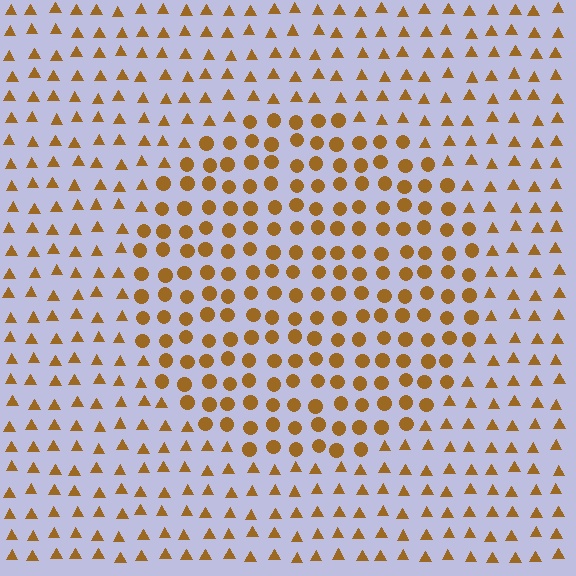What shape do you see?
I see a circle.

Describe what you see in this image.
The image is filled with small brown elements arranged in a uniform grid. A circle-shaped region contains circles, while the surrounding area contains triangles. The boundary is defined purely by the change in element shape.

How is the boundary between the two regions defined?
The boundary is defined by a change in element shape: circles inside vs. triangles outside. All elements share the same color and spacing.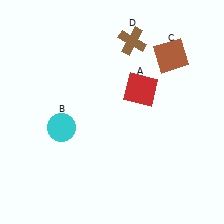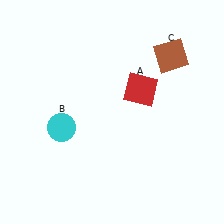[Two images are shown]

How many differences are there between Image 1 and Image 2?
There is 1 difference between the two images.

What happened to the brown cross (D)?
The brown cross (D) was removed in Image 2. It was in the top-right area of Image 1.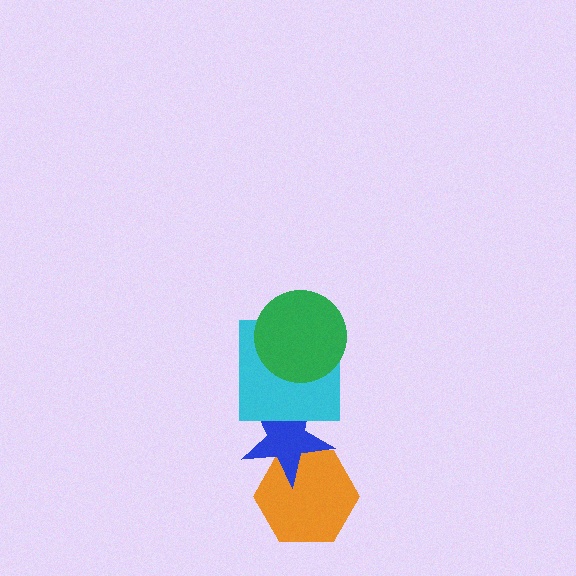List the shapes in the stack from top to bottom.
From top to bottom: the green circle, the cyan square, the blue star, the orange hexagon.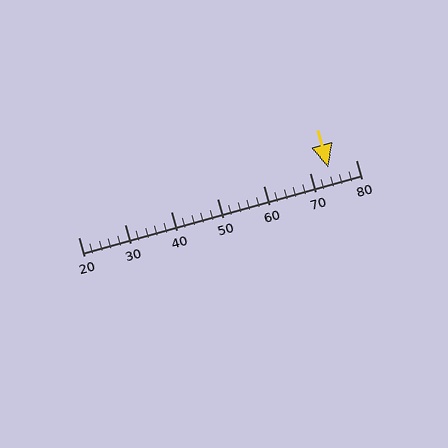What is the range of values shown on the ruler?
The ruler shows values from 20 to 80.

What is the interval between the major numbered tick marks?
The major tick marks are spaced 10 units apart.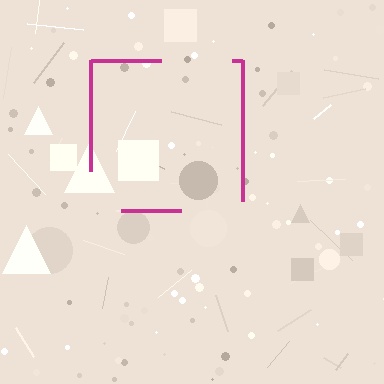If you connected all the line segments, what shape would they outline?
They would outline a square.